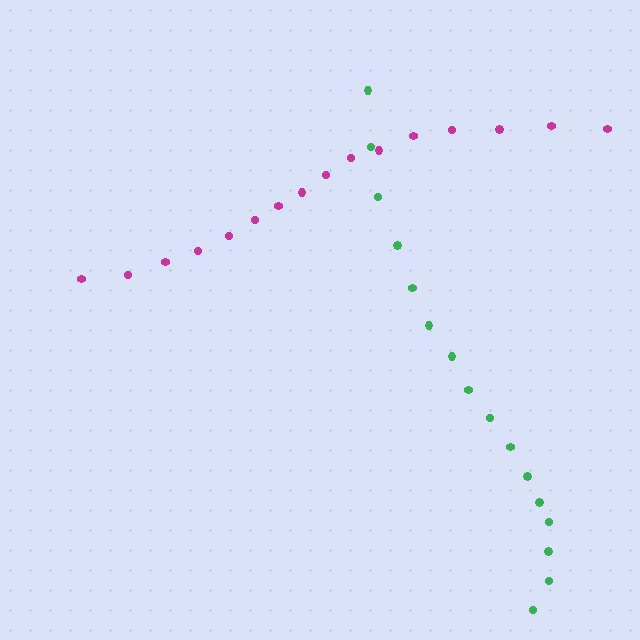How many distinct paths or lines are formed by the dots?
There are 2 distinct paths.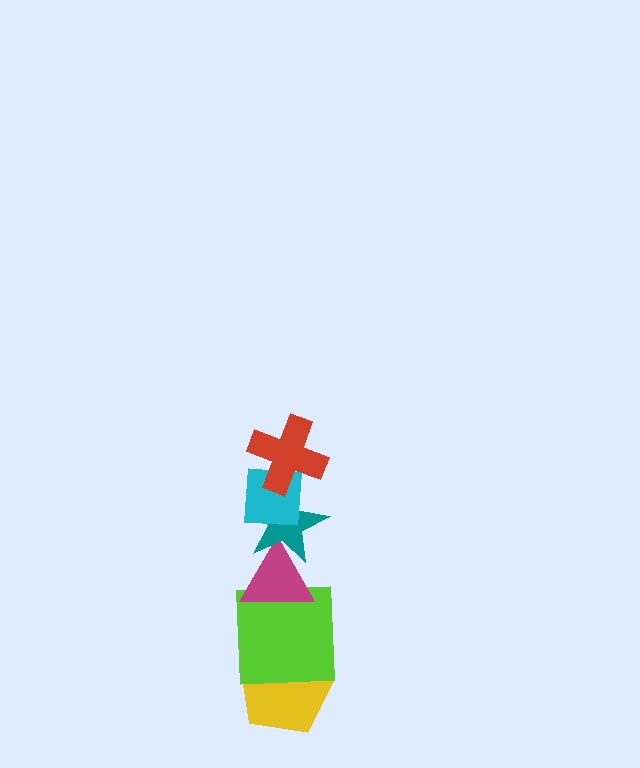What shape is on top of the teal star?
The cyan square is on top of the teal star.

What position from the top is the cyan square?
The cyan square is 2nd from the top.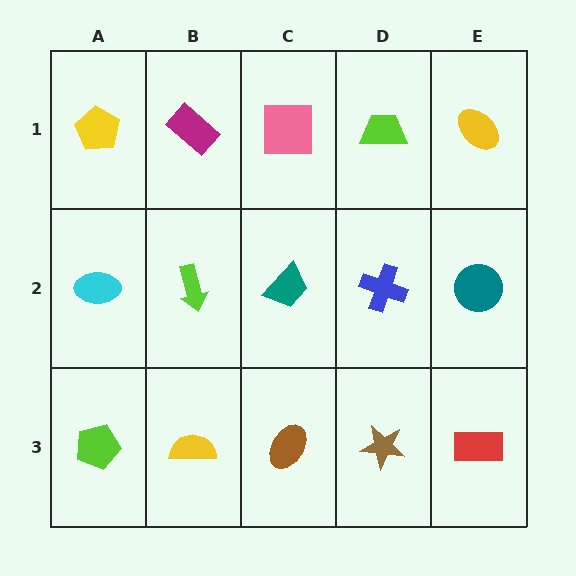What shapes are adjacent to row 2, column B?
A magenta rectangle (row 1, column B), a yellow semicircle (row 3, column B), a cyan ellipse (row 2, column A), a teal trapezoid (row 2, column C).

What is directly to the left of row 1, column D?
A pink square.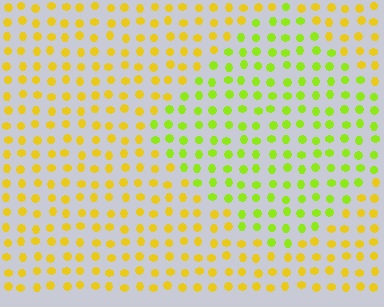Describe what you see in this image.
The image is filled with small yellow elements in a uniform arrangement. A diamond-shaped region is visible where the elements are tinted to a slightly different hue, forming a subtle color boundary.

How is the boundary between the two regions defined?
The boundary is defined purely by a slight shift in hue (about 36 degrees). Spacing, size, and orientation are identical on both sides.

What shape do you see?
I see a diamond.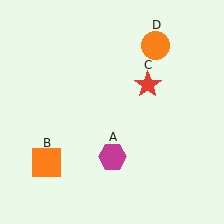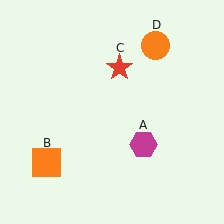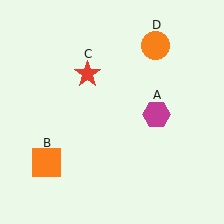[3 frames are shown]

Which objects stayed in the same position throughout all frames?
Orange square (object B) and orange circle (object D) remained stationary.